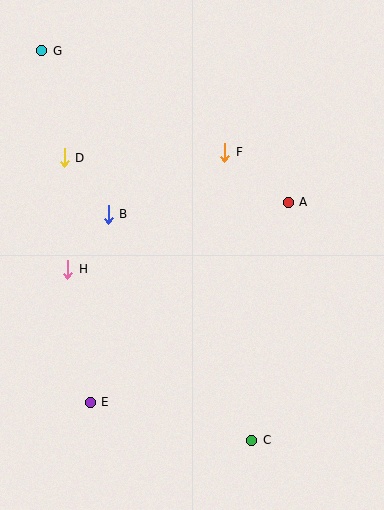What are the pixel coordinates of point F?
Point F is at (225, 152).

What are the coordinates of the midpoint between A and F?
The midpoint between A and F is at (256, 177).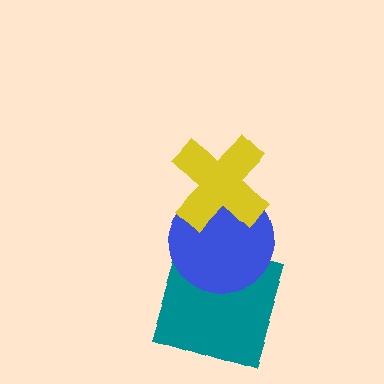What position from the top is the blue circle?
The blue circle is 2nd from the top.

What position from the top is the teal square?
The teal square is 3rd from the top.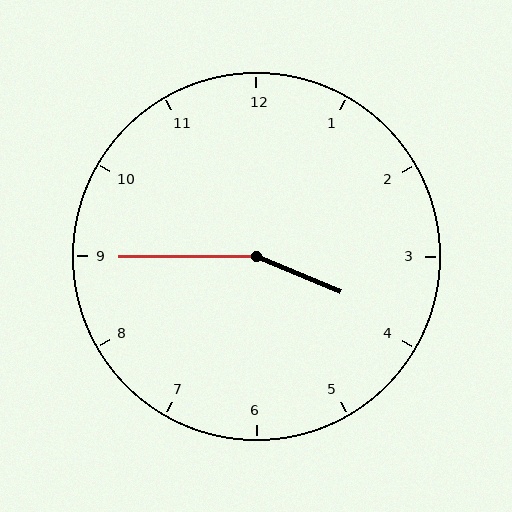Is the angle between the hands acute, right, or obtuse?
It is obtuse.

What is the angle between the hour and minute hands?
Approximately 158 degrees.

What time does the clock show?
3:45.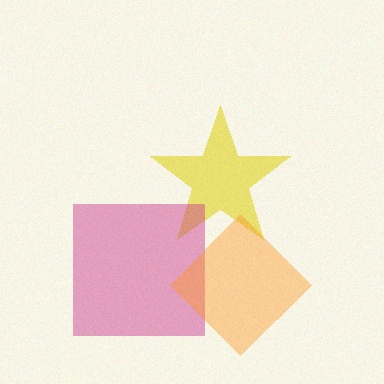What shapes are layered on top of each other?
The layered shapes are: a yellow star, a magenta square, an orange diamond.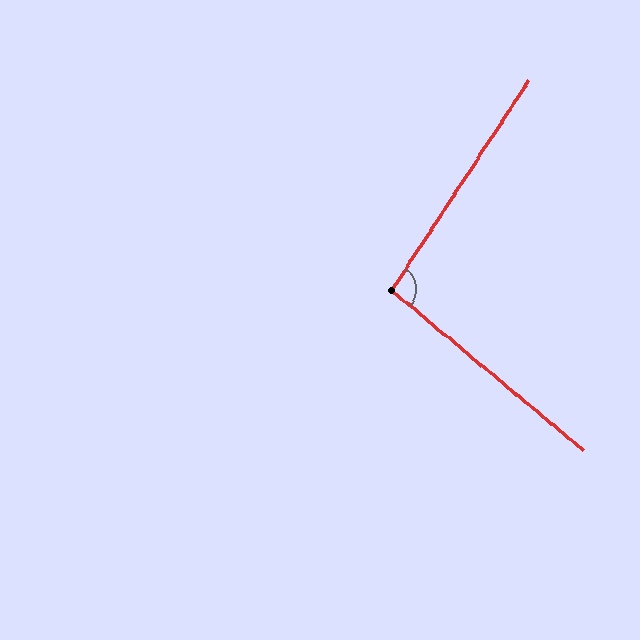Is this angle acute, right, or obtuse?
It is obtuse.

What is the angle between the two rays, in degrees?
Approximately 97 degrees.